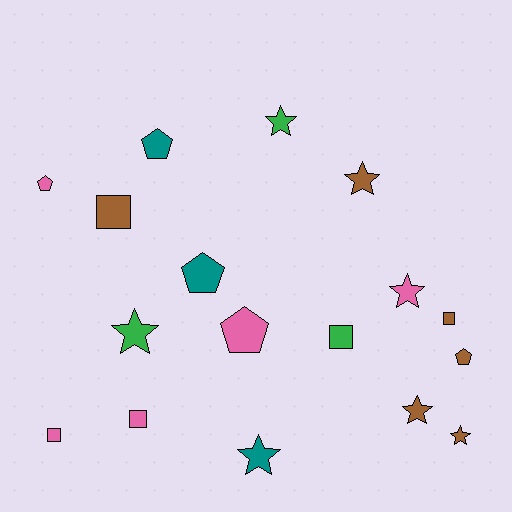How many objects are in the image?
There are 17 objects.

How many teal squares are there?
There are no teal squares.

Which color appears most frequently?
Brown, with 6 objects.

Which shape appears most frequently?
Star, with 7 objects.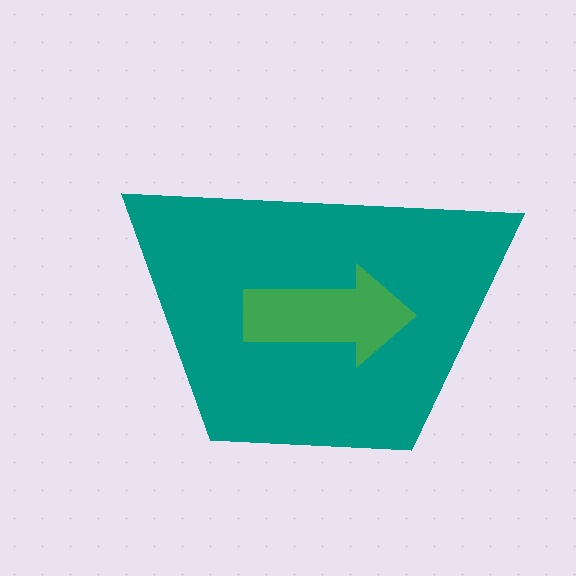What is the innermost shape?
The green arrow.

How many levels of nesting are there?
2.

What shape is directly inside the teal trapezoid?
The green arrow.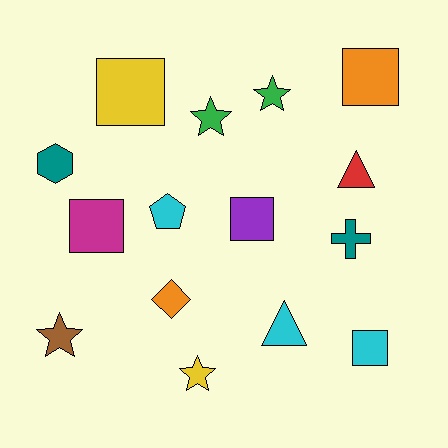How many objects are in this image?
There are 15 objects.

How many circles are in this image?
There are no circles.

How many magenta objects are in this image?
There is 1 magenta object.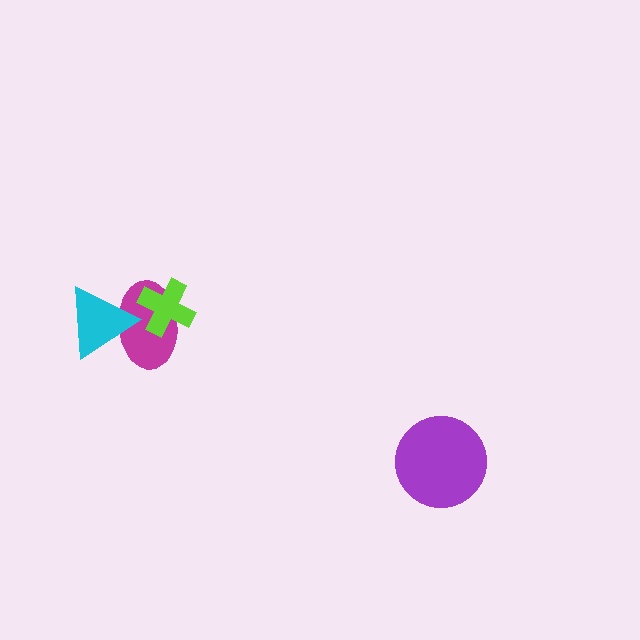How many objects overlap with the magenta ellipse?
2 objects overlap with the magenta ellipse.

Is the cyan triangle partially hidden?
No, no other shape covers it.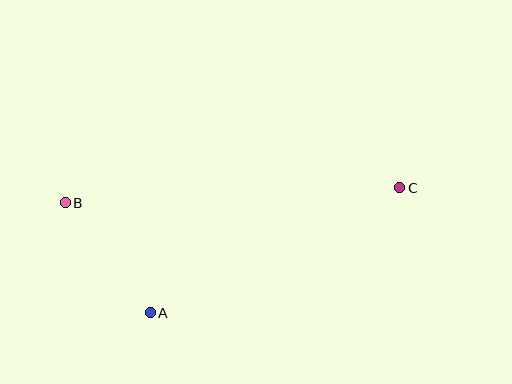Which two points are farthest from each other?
Points B and C are farthest from each other.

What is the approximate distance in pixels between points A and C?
The distance between A and C is approximately 279 pixels.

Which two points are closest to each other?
Points A and B are closest to each other.